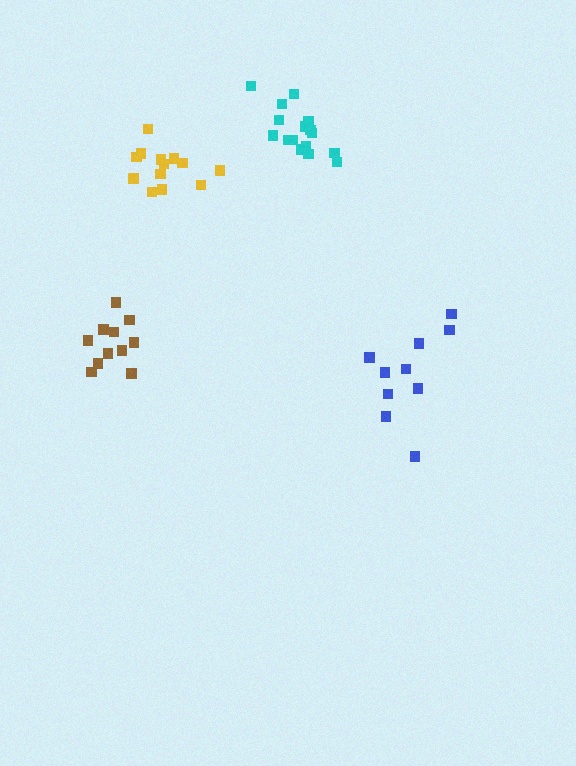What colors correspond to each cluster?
The clusters are colored: blue, cyan, yellow, brown.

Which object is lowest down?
The blue cluster is bottommost.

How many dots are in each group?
Group 1: 10 dots, Group 2: 16 dots, Group 3: 13 dots, Group 4: 11 dots (50 total).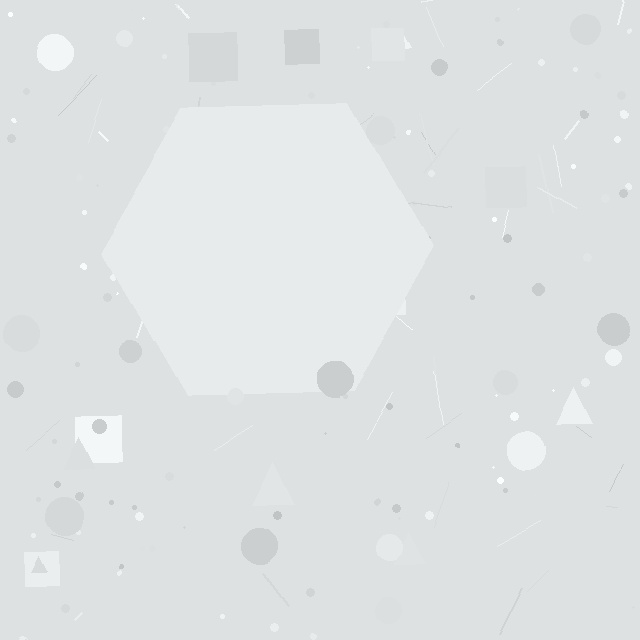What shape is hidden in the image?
A hexagon is hidden in the image.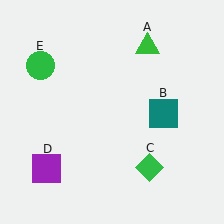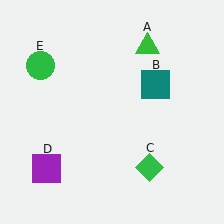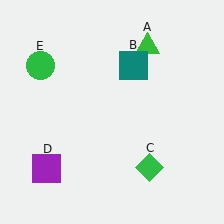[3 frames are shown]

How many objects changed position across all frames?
1 object changed position: teal square (object B).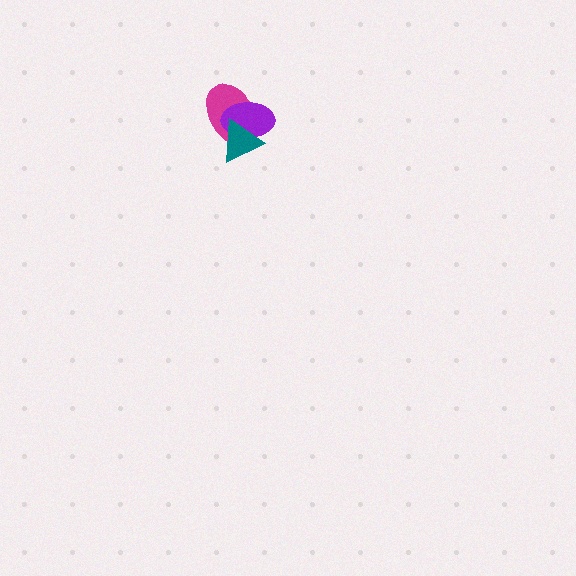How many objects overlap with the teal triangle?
2 objects overlap with the teal triangle.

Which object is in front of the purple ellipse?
The teal triangle is in front of the purple ellipse.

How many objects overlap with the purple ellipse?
2 objects overlap with the purple ellipse.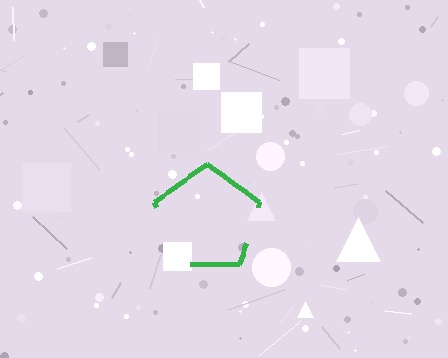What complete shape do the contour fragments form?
The contour fragments form a pentagon.